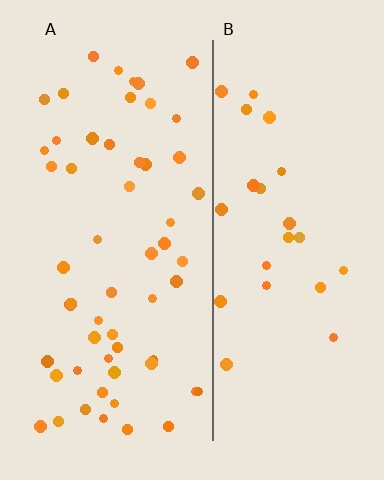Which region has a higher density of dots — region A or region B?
A (the left).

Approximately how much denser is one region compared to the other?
Approximately 2.2× — region A over region B.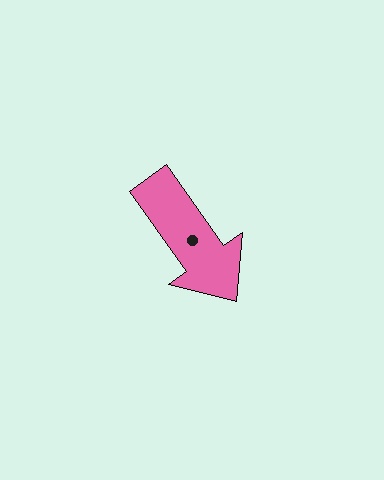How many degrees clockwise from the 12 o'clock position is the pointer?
Approximately 145 degrees.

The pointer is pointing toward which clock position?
Roughly 5 o'clock.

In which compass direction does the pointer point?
Southeast.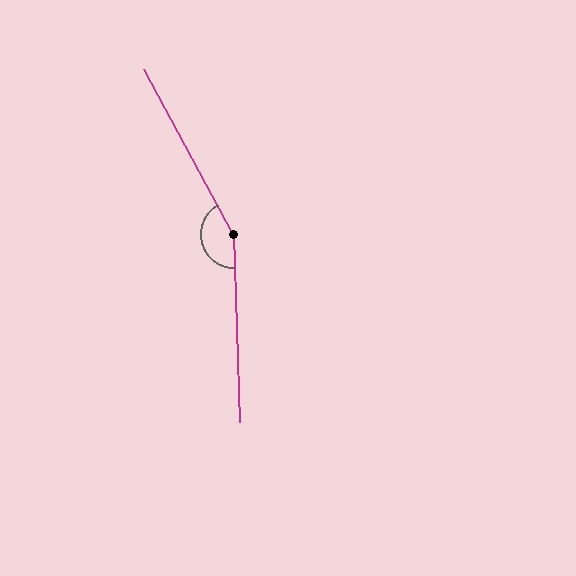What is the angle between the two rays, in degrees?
Approximately 153 degrees.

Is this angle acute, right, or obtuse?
It is obtuse.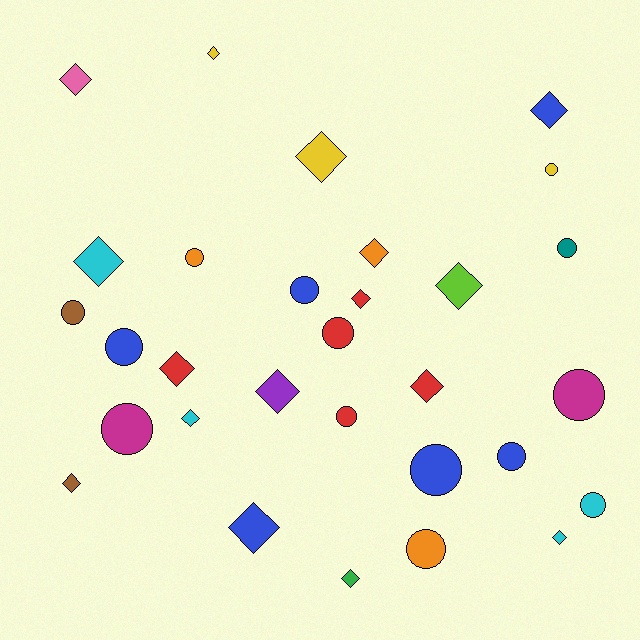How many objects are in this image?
There are 30 objects.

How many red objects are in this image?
There are 5 red objects.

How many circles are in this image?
There are 14 circles.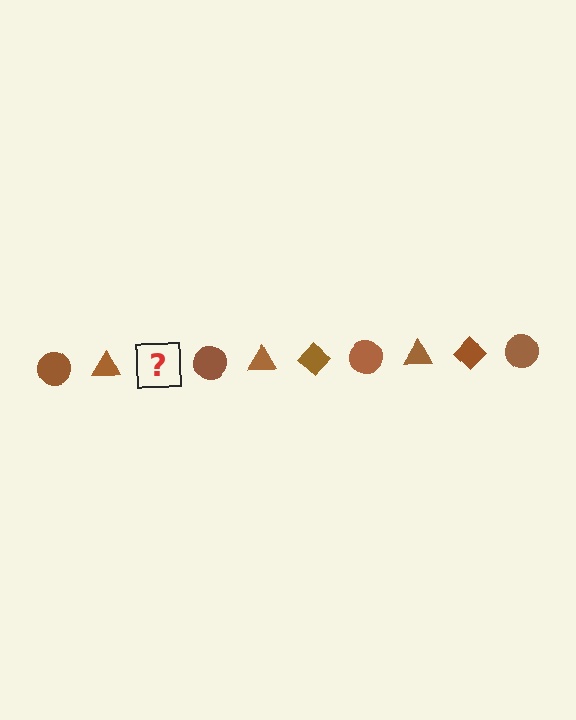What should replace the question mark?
The question mark should be replaced with a brown diamond.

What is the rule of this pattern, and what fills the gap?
The rule is that the pattern cycles through circle, triangle, diamond shapes in brown. The gap should be filled with a brown diamond.